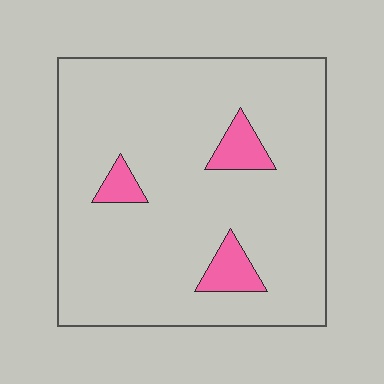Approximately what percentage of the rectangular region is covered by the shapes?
Approximately 10%.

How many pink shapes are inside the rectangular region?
3.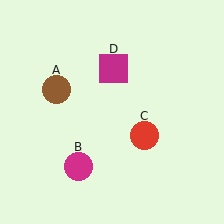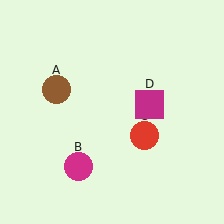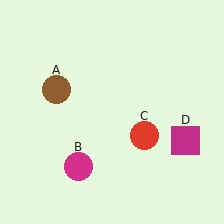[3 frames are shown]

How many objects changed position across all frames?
1 object changed position: magenta square (object D).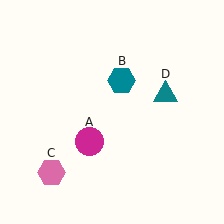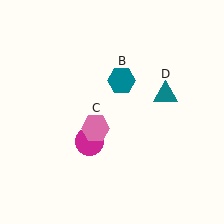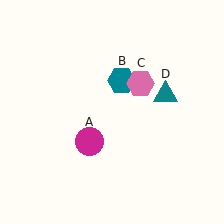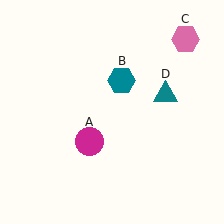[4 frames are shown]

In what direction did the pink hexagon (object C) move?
The pink hexagon (object C) moved up and to the right.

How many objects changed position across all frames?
1 object changed position: pink hexagon (object C).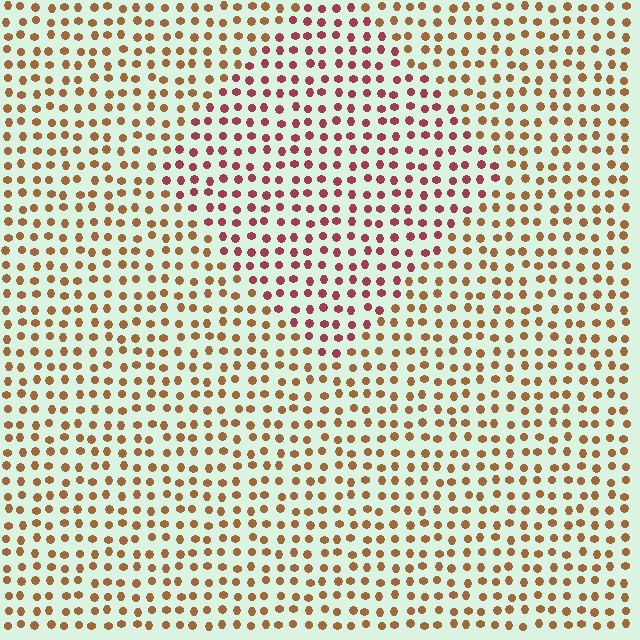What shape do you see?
I see a diamond.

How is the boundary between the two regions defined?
The boundary is defined purely by a slight shift in hue (about 39 degrees). Spacing, size, and orientation are identical on both sides.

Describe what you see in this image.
The image is filled with small brown elements in a uniform arrangement. A diamond-shaped region is visible where the elements are tinted to a slightly different hue, forming a subtle color boundary.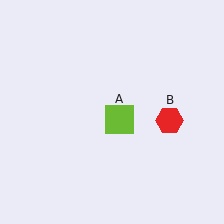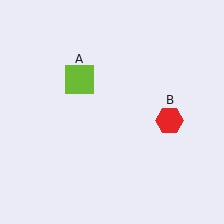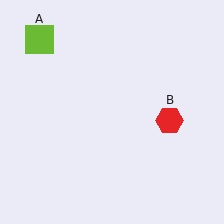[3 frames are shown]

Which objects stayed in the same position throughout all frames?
Red hexagon (object B) remained stationary.